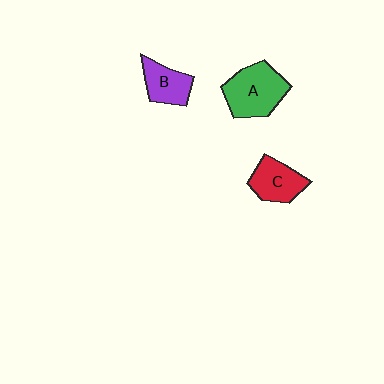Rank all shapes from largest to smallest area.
From largest to smallest: A (green), C (red), B (purple).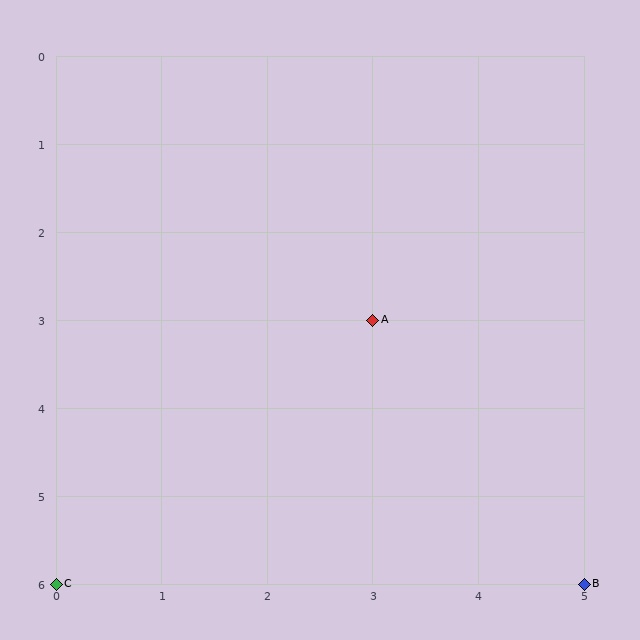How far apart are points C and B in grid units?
Points C and B are 5 columns apart.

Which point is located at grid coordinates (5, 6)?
Point B is at (5, 6).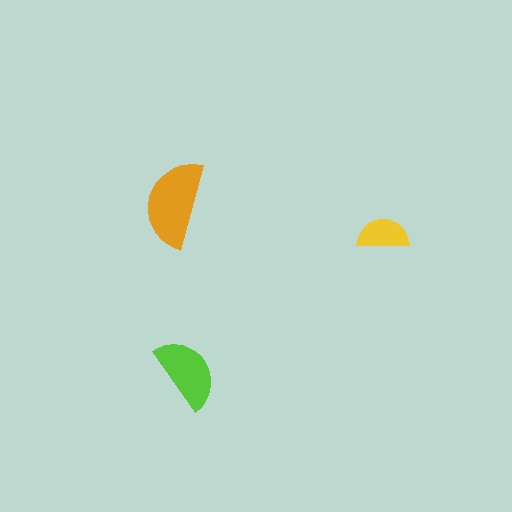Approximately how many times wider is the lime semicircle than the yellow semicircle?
About 1.5 times wider.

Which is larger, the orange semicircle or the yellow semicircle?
The orange one.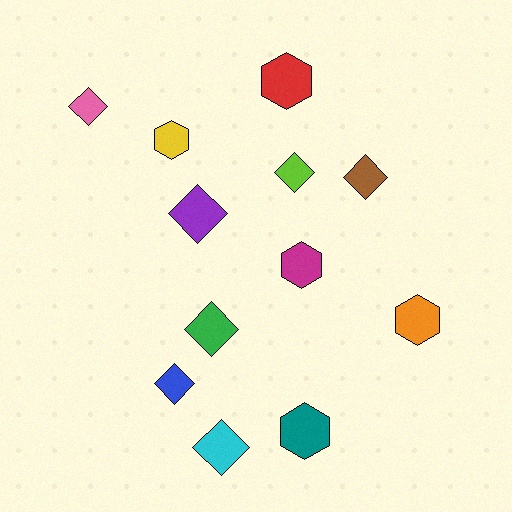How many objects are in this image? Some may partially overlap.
There are 12 objects.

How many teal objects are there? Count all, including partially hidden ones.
There is 1 teal object.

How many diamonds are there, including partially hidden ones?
There are 7 diamonds.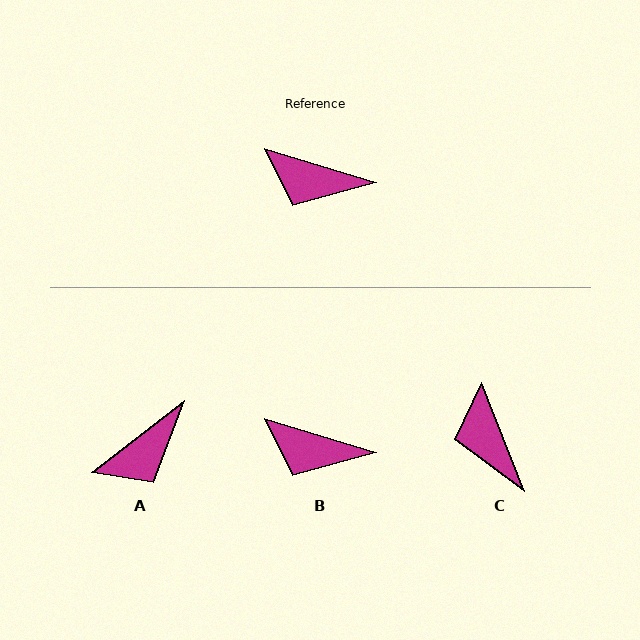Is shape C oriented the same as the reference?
No, it is off by about 52 degrees.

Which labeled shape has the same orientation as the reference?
B.